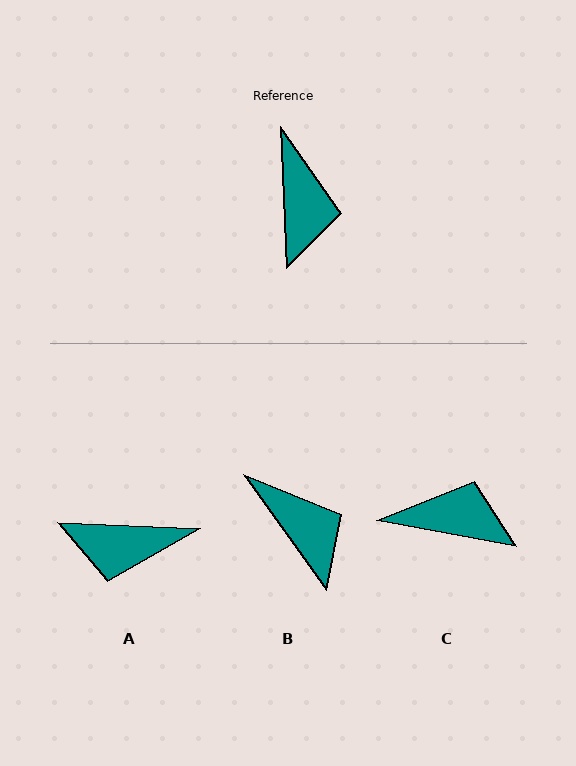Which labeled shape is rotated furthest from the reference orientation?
A, about 95 degrees away.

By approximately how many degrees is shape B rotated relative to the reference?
Approximately 33 degrees counter-clockwise.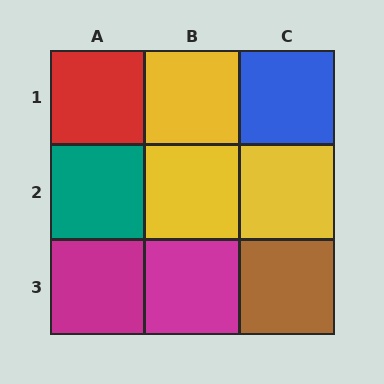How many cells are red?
1 cell is red.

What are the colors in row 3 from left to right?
Magenta, magenta, brown.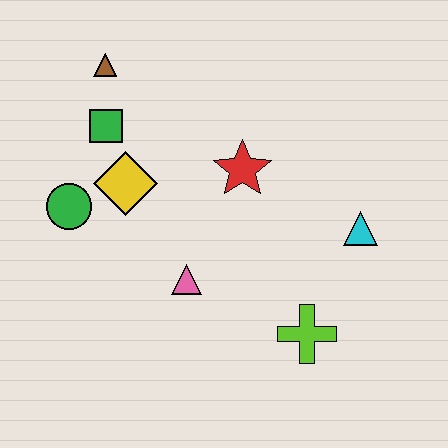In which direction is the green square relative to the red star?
The green square is to the left of the red star.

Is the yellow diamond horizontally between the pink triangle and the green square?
Yes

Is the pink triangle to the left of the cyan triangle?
Yes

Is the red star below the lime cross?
No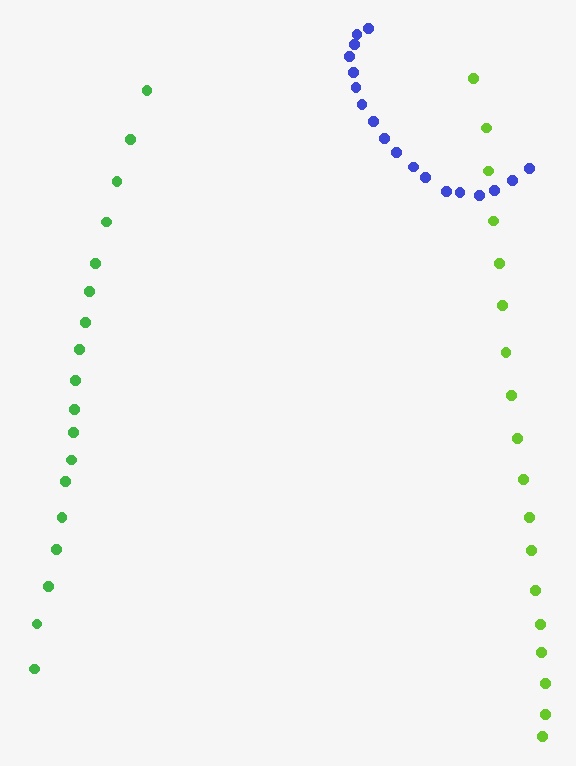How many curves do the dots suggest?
There are 3 distinct paths.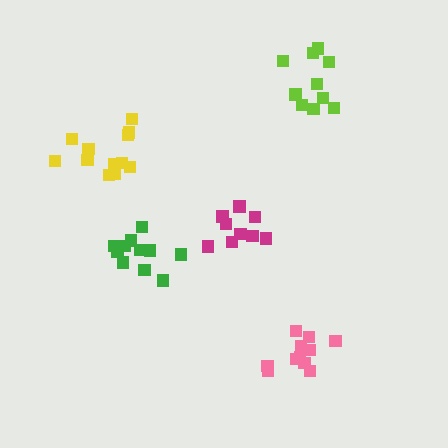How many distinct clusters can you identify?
There are 5 distinct clusters.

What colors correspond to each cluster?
The clusters are colored: magenta, lime, yellow, pink, green.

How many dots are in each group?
Group 1: 9 dots, Group 2: 10 dots, Group 3: 12 dots, Group 4: 12 dots, Group 5: 11 dots (54 total).